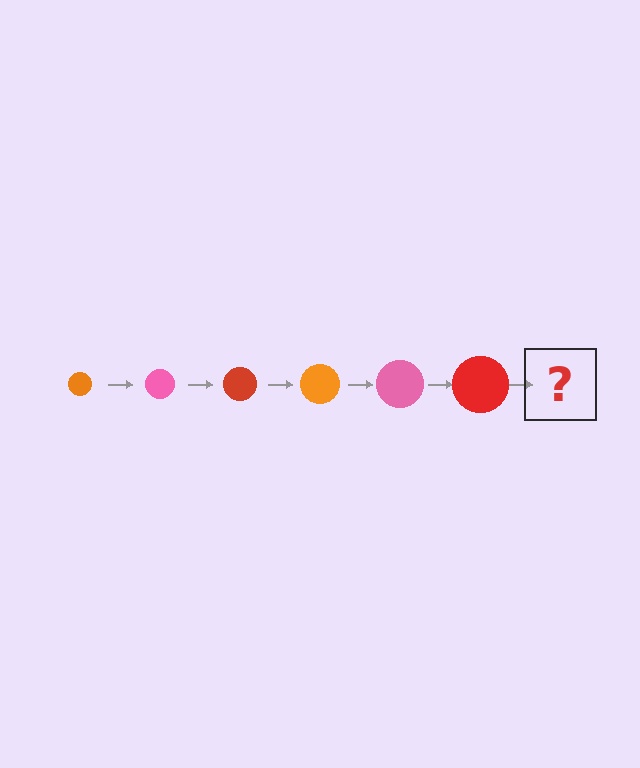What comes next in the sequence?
The next element should be an orange circle, larger than the previous one.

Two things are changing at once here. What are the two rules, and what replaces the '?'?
The two rules are that the circle grows larger each step and the color cycles through orange, pink, and red. The '?' should be an orange circle, larger than the previous one.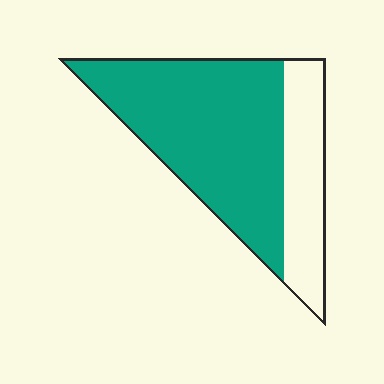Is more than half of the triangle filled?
Yes.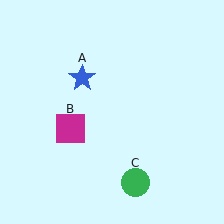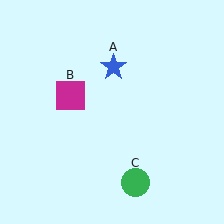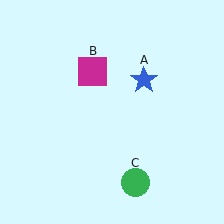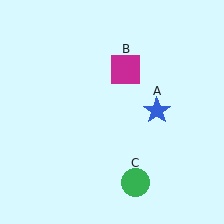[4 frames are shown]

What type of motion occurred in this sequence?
The blue star (object A), magenta square (object B) rotated clockwise around the center of the scene.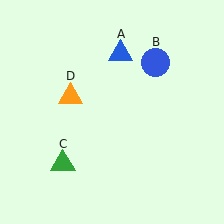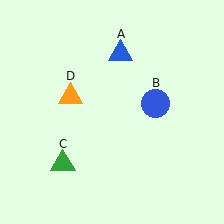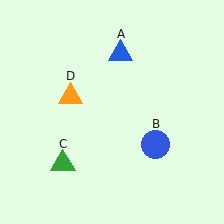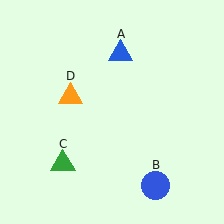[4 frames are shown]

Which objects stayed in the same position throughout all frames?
Blue triangle (object A) and green triangle (object C) and orange triangle (object D) remained stationary.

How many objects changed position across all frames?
1 object changed position: blue circle (object B).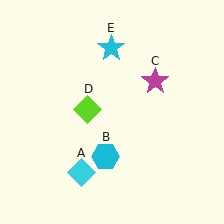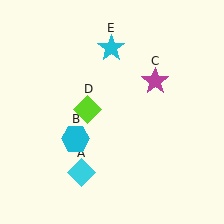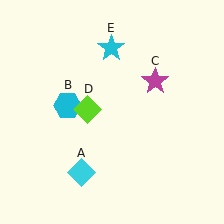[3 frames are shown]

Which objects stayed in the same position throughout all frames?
Cyan diamond (object A) and magenta star (object C) and lime diamond (object D) and cyan star (object E) remained stationary.